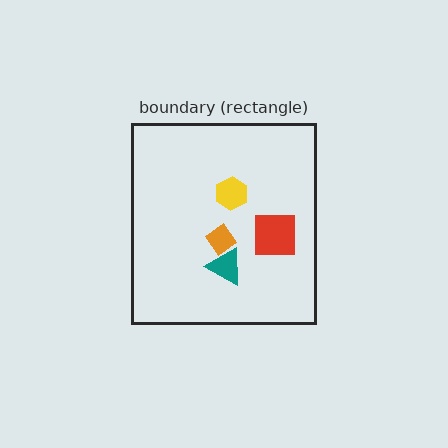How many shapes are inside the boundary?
4 inside, 0 outside.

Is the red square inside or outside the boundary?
Inside.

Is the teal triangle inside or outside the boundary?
Inside.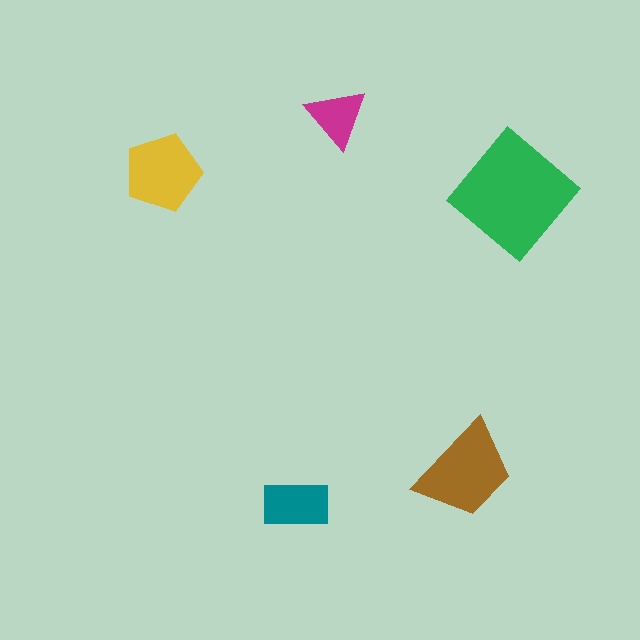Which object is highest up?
The magenta triangle is topmost.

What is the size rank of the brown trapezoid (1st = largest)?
2nd.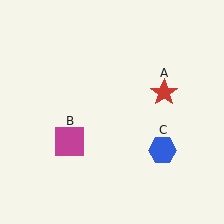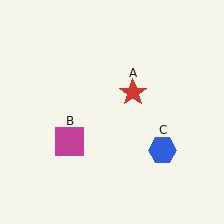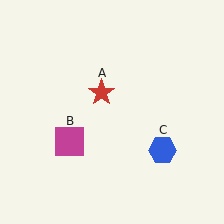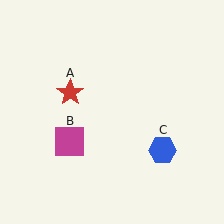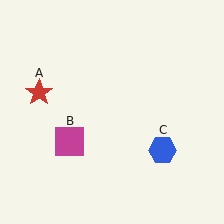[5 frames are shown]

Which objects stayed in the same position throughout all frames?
Magenta square (object B) and blue hexagon (object C) remained stationary.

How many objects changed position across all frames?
1 object changed position: red star (object A).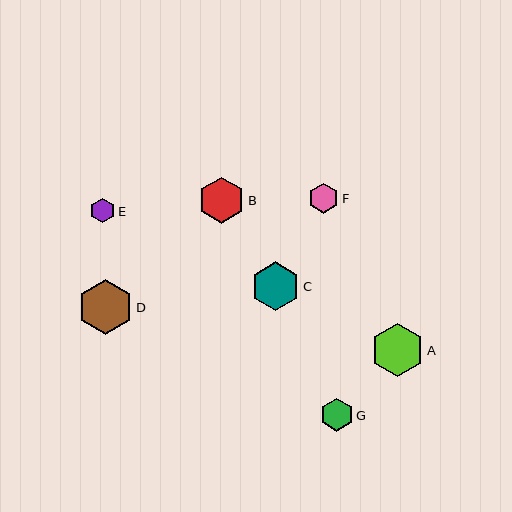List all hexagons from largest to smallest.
From largest to smallest: D, A, C, B, G, F, E.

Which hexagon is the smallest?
Hexagon E is the smallest with a size of approximately 25 pixels.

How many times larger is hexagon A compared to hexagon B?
Hexagon A is approximately 1.1 times the size of hexagon B.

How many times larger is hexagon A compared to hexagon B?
Hexagon A is approximately 1.1 times the size of hexagon B.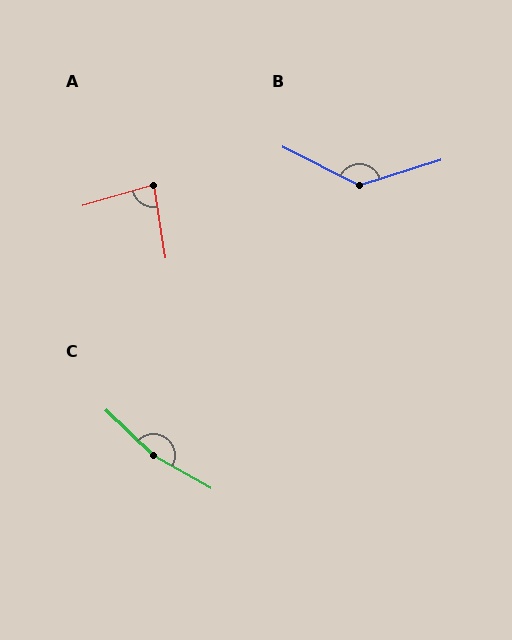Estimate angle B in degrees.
Approximately 135 degrees.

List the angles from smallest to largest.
A (83°), B (135°), C (166°).